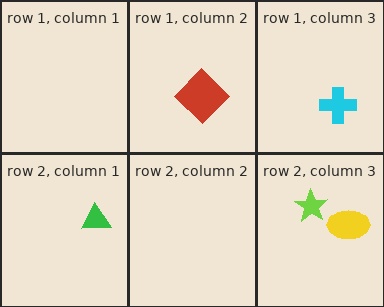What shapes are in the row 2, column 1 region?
The green triangle.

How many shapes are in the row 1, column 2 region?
1.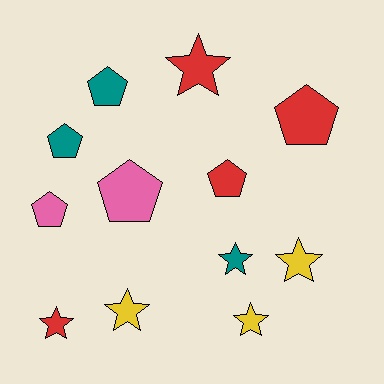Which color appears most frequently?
Red, with 4 objects.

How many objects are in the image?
There are 12 objects.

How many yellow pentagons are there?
There are no yellow pentagons.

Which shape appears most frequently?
Star, with 6 objects.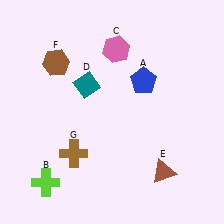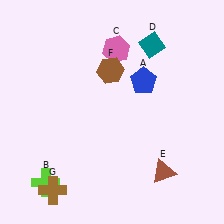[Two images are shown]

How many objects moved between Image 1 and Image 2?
3 objects moved between the two images.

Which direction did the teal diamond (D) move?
The teal diamond (D) moved right.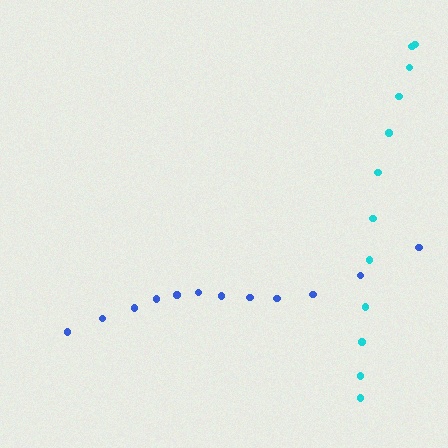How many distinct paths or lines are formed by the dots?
There are 2 distinct paths.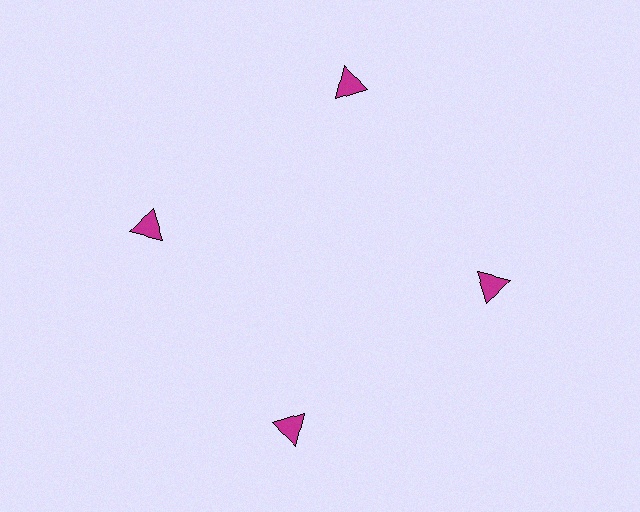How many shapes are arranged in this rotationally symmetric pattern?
There are 4 shapes, arranged in 4 groups of 1.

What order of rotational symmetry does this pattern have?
This pattern has 4-fold rotational symmetry.